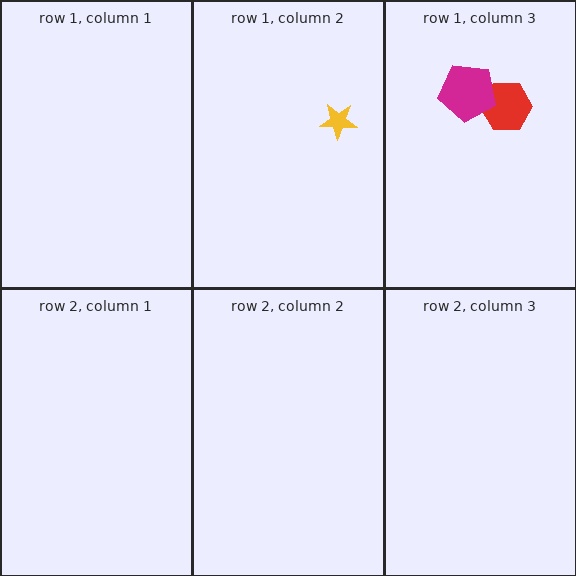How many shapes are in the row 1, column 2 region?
1.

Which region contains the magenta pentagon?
The row 1, column 3 region.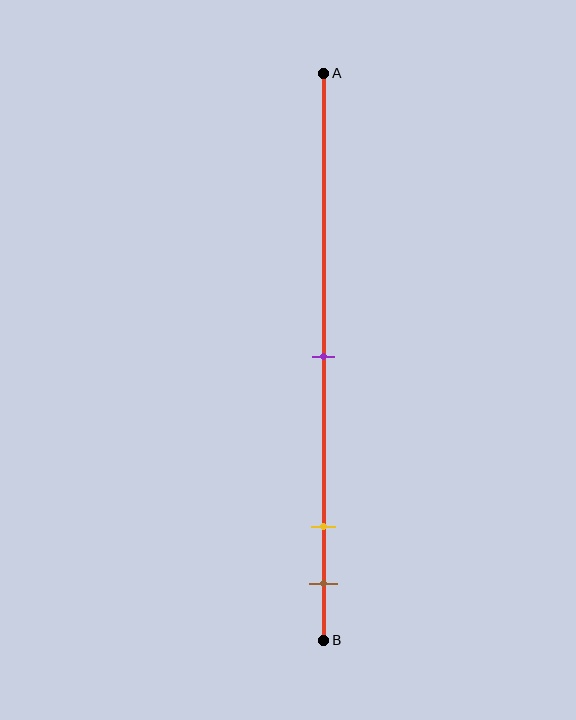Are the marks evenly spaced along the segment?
No, the marks are not evenly spaced.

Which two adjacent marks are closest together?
The yellow and brown marks are the closest adjacent pair.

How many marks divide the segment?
There are 3 marks dividing the segment.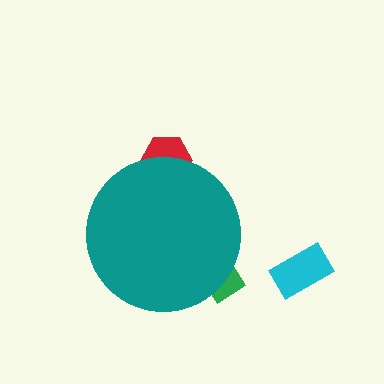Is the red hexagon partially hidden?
Yes, the red hexagon is partially hidden behind the teal circle.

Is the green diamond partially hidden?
Yes, the green diamond is partially hidden behind the teal circle.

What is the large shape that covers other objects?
A teal circle.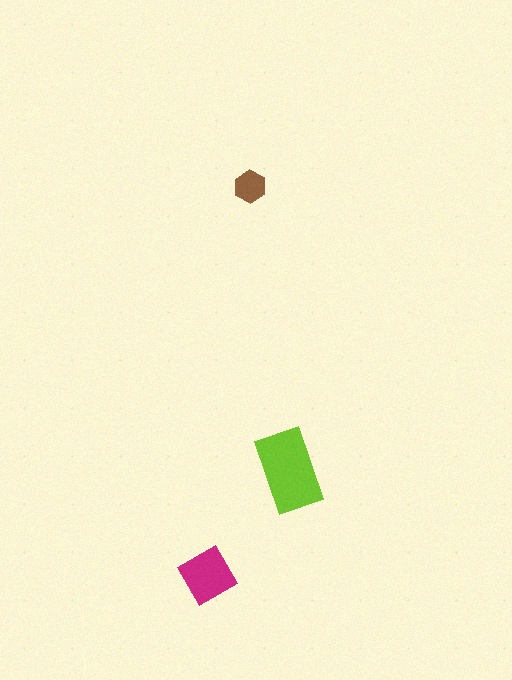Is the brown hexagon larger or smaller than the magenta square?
Smaller.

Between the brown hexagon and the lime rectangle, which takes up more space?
The lime rectangle.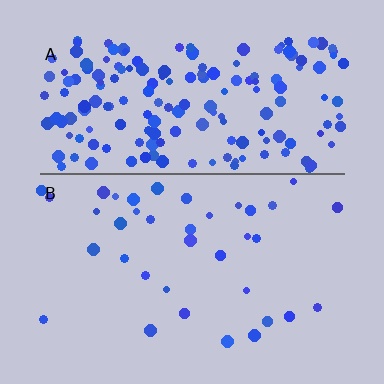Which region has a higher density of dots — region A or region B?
A (the top).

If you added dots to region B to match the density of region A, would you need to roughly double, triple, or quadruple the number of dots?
Approximately quadruple.